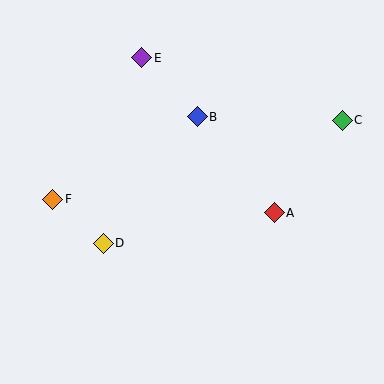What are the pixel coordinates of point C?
Point C is at (342, 120).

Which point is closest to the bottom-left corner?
Point D is closest to the bottom-left corner.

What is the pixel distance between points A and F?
The distance between A and F is 222 pixels.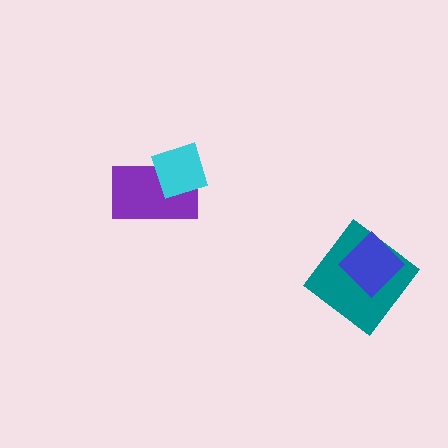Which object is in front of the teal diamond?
The blue diamond is in front of the teal diamond.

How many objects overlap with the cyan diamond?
1 object overlaps with the cyan diamond.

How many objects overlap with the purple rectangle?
1 object overlaps with the purple rectangle.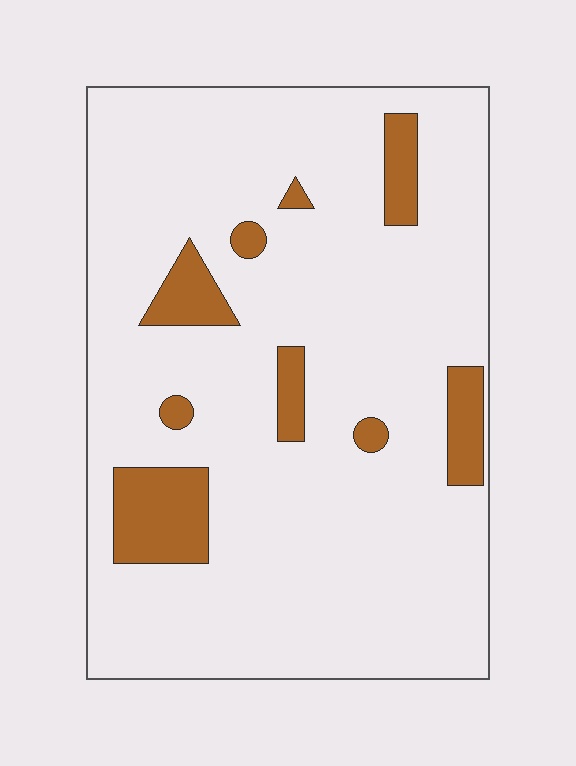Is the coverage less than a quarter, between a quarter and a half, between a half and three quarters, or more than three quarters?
Less than a quarter.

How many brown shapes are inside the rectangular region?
9.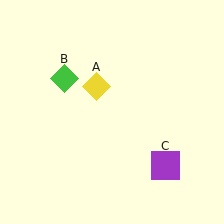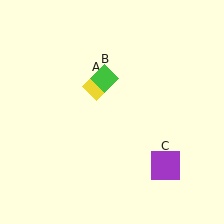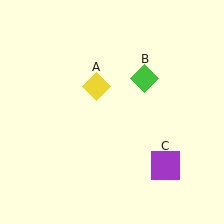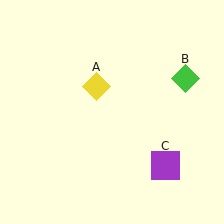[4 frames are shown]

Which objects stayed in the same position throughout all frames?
Yellow diamond (object A) and purple square (object C) remained stationary.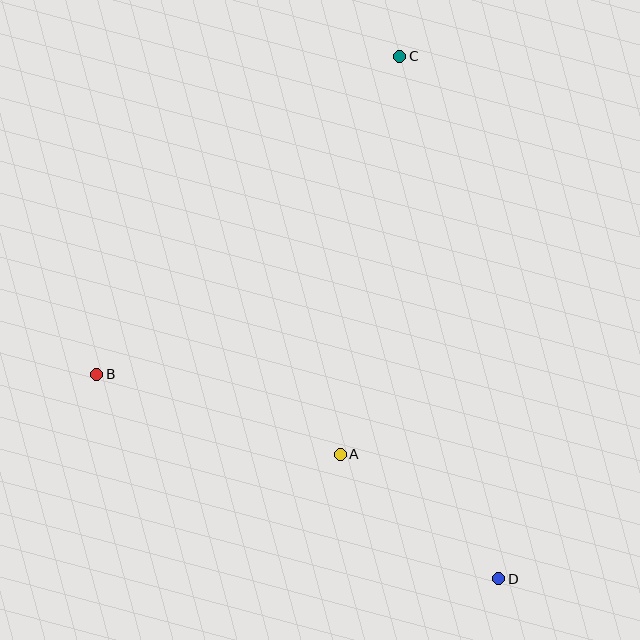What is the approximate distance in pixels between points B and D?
The distance between B and D is approximately 451 pixels.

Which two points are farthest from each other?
Points C and D are farthest from each other.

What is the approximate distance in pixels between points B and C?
The distance between B and C is approximately 439 pixels.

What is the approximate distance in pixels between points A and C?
The distance between A and C is approximately 402 pixels.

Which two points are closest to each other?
Points A and D are closest to each other.